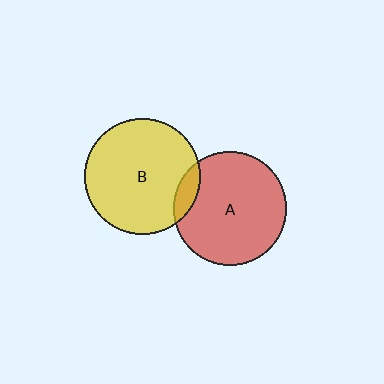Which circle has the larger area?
Circle B (yellow).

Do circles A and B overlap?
Yes.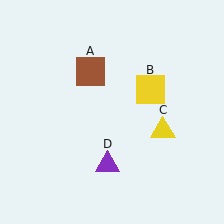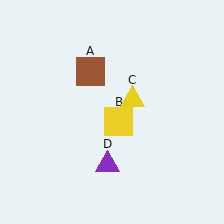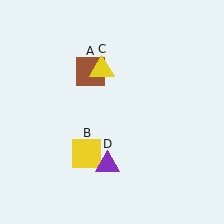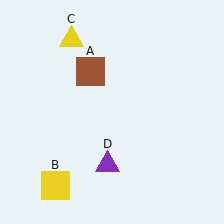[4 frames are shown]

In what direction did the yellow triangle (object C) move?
The yellow triangle (object C) moved up and to the left.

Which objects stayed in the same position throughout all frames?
Brown square (object A) and purple triangle (object D) remained stationary.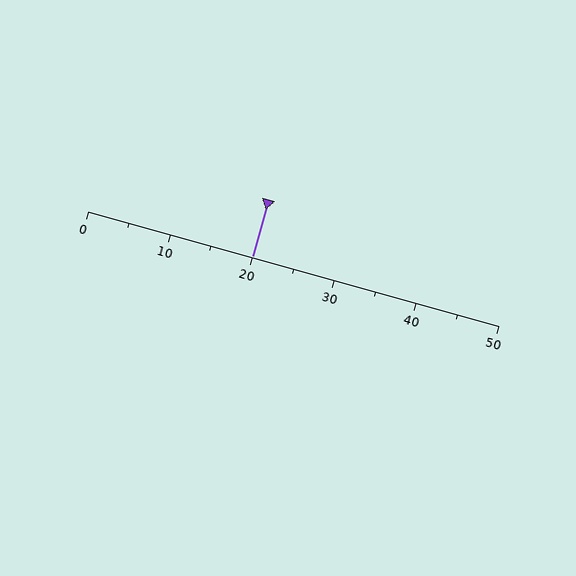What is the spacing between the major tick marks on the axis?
The major ticks are spaced 10 apart.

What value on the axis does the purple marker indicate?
The marker indicates approximately 20.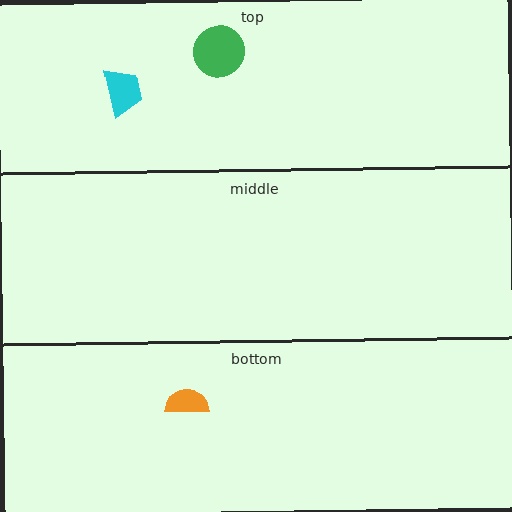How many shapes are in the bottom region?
1.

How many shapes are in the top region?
2.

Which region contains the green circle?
The top region.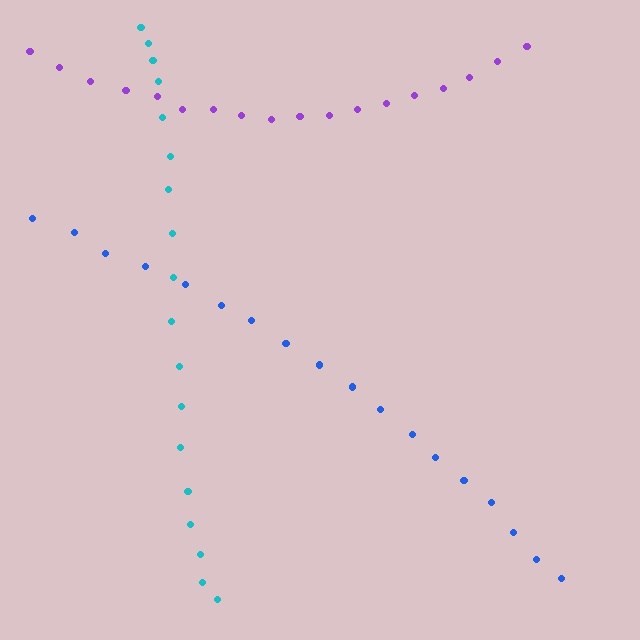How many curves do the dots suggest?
There are 3 distinct paths.